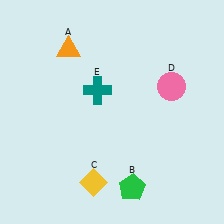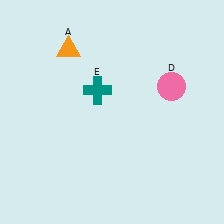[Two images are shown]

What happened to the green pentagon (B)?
The green pentagon (B) was removed in Image 2. It was in the bottom-right area of Image 1.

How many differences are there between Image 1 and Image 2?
There are 2 differences between the two images.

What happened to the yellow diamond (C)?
The yellow diamond (C) was removed in Image 2. It was in the bottom-left area of Image 1.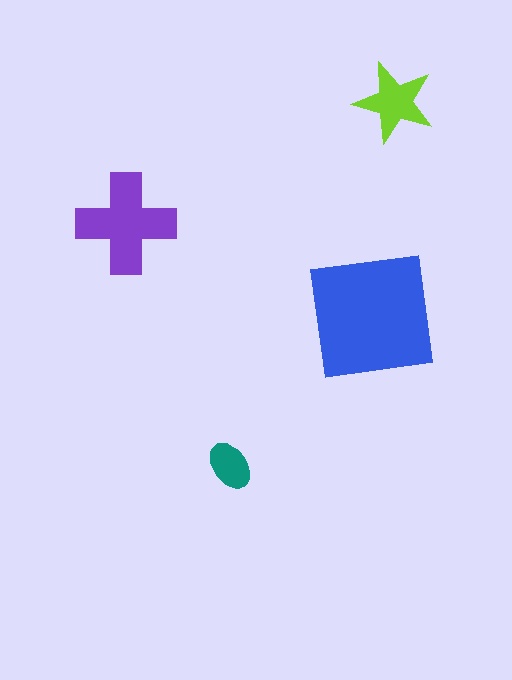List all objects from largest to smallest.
The blue square, the purple cross, the lime star, the teal ellipse.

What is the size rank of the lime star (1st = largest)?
3rd.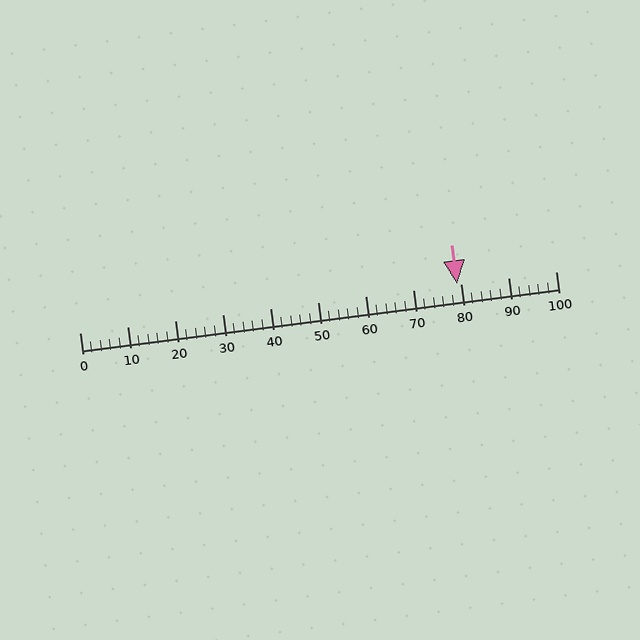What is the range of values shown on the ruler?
The ruler shows values from 0 to 100.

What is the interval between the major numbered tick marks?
The major tick marks are spaced 10 units apart.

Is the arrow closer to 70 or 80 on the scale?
The arrow is closer to 80.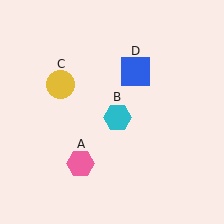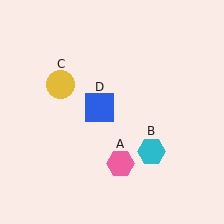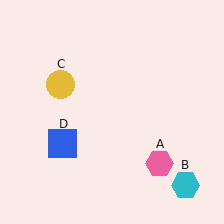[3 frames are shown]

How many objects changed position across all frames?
3 objects changed position: pink hexagon (object A), cyan hexagon (object B), blue square (object D).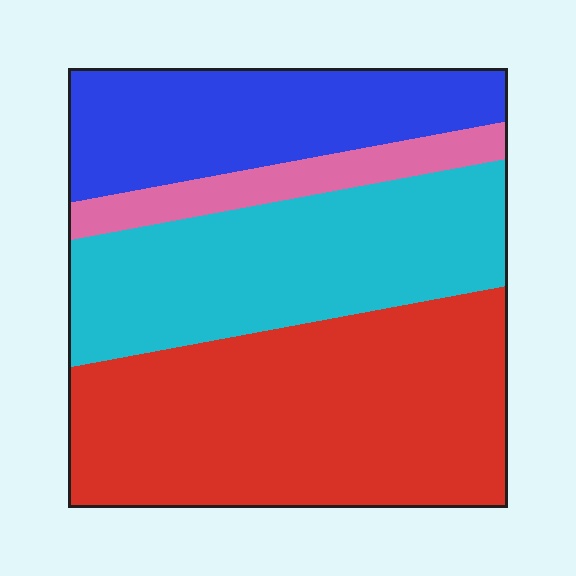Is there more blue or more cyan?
Cyan.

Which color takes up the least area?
Pink, at roughly 10%.